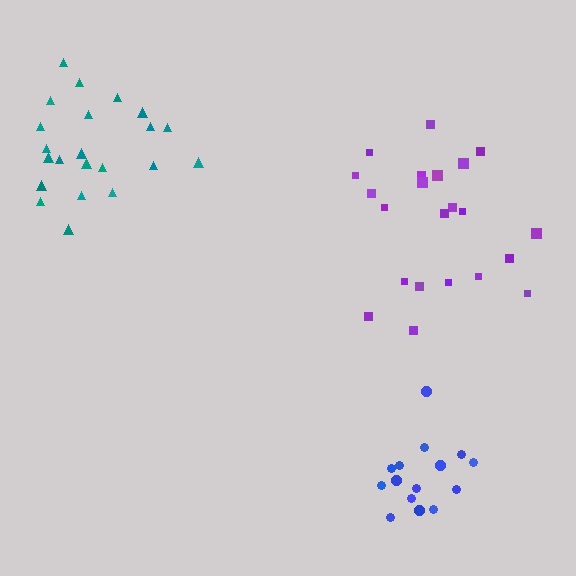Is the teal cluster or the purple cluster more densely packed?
Purple.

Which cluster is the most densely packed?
Blue.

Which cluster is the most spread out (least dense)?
Teal.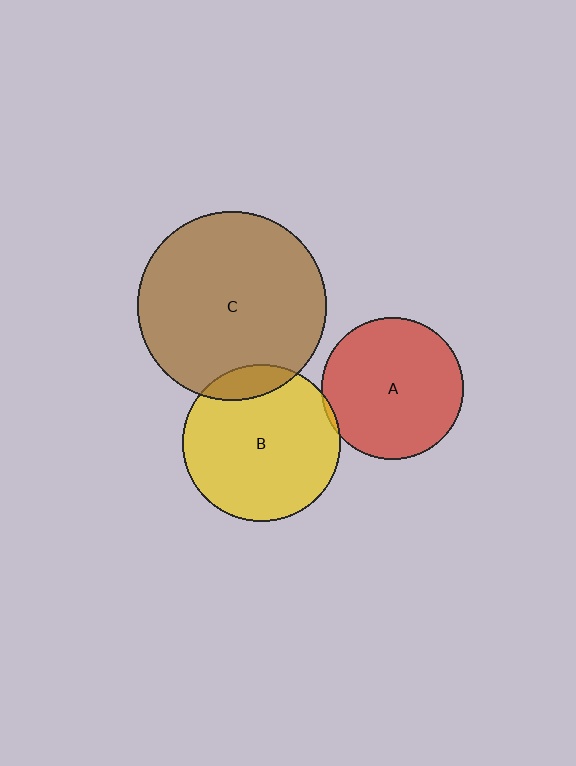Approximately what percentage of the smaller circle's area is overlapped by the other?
Approximately 10%.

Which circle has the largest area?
Circle C (brown).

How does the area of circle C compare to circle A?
Approximately 1.8 times.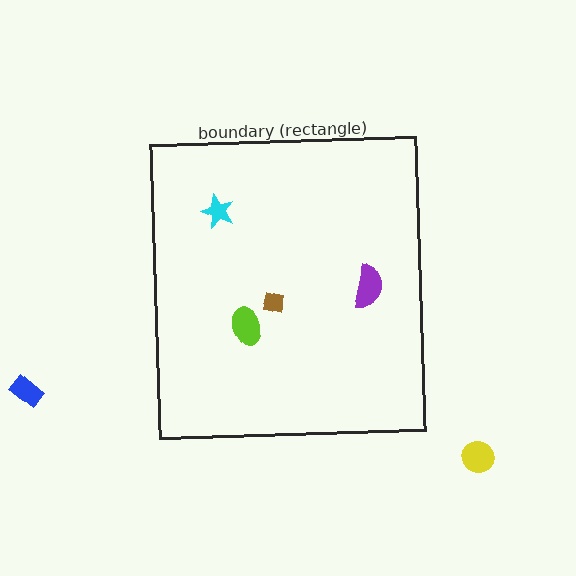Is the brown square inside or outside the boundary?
Inside.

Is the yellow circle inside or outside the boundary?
Outside.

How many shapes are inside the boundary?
4 inside, 2 outside.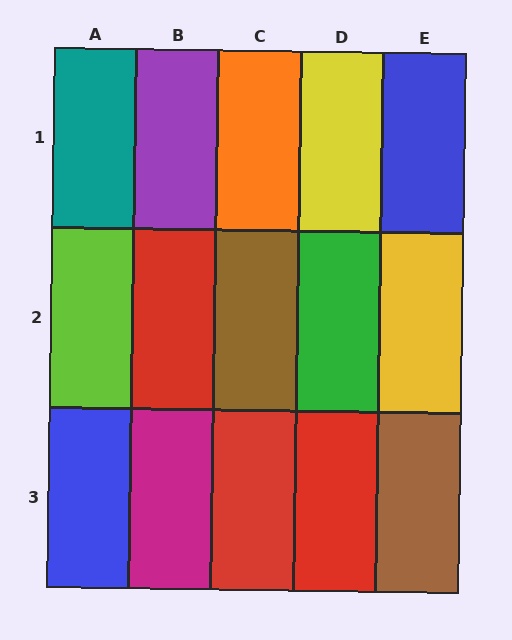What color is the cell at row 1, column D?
Yellow.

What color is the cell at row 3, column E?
Brown.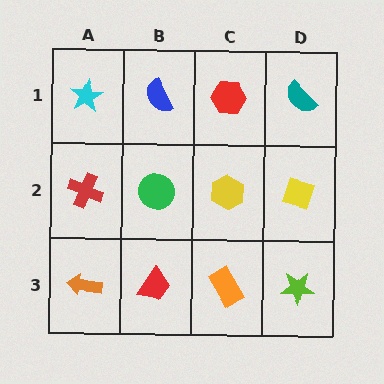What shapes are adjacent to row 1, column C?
A yellow hexagon (row 2, column C), a blue semicircle (row 1, column B), a teal semicircle (row 1, column D).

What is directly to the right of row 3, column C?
A lime star.